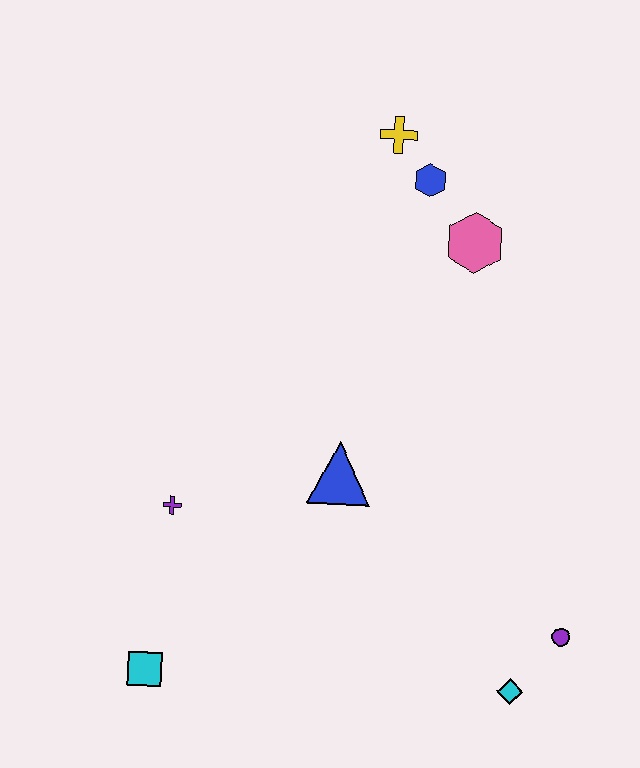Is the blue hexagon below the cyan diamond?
No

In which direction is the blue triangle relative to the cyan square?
The blue triangle is above the cyan square.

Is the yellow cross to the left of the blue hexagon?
Yes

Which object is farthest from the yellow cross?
The cyan square is farthest from the yellow cross.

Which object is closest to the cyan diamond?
The purple circle is closest to the cyan diamond.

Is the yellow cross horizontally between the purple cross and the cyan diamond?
Yes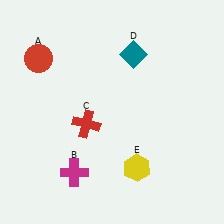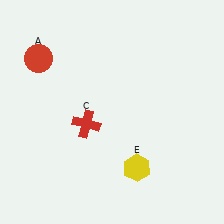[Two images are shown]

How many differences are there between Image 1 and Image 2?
There are 2 differences between the two images.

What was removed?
The magenta cross (B), the teal diamond (D) were removed in Image 2.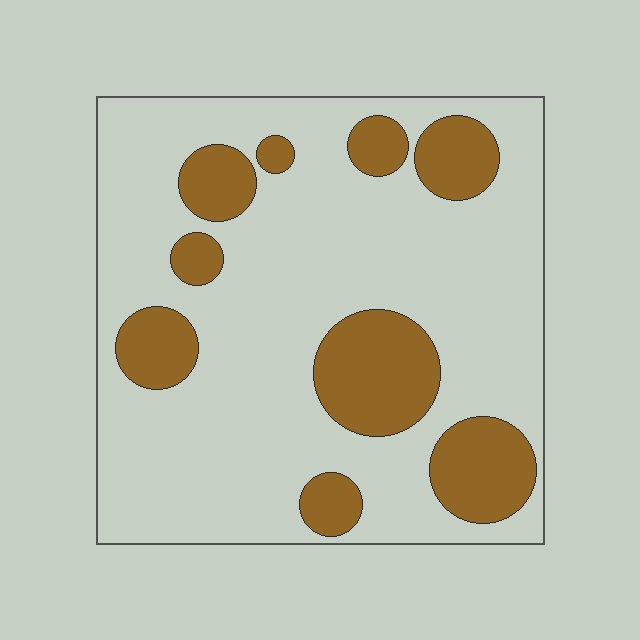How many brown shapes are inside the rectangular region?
9.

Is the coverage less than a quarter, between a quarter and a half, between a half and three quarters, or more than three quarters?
Less than a quarter.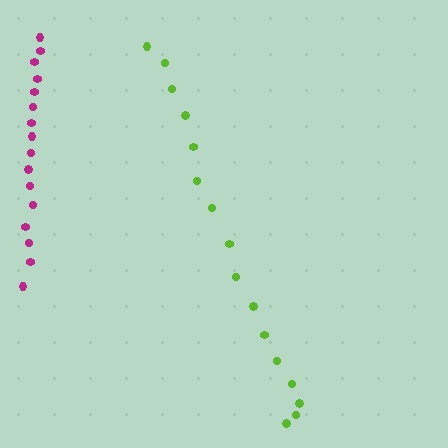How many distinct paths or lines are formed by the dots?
There are 2 distinct paths.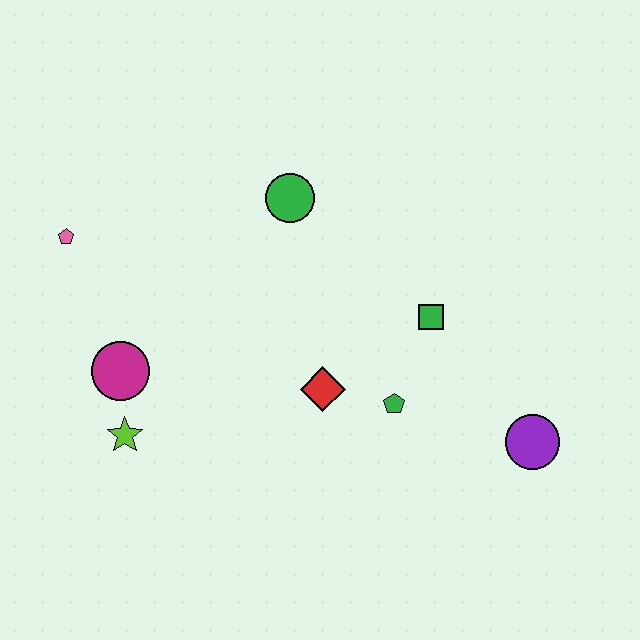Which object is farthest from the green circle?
The purple circle is farthest from the green circle.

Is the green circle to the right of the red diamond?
No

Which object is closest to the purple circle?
The green pentagon is closest to the purple circle.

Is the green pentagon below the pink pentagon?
Yes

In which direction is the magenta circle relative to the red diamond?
The magenta circle is to the left of the red diamond.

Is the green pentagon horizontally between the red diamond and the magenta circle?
No